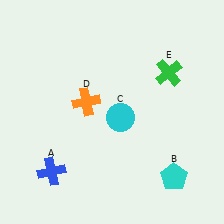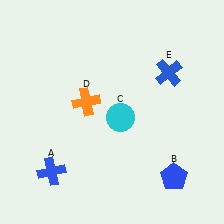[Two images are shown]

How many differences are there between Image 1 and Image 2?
There are 2 differences between the two images.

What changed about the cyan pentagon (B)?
In Image 1, B is cyan. In Image 2, it changed to blue.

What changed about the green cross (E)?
In Image 1, E is green. In Image 2, it changed to blue.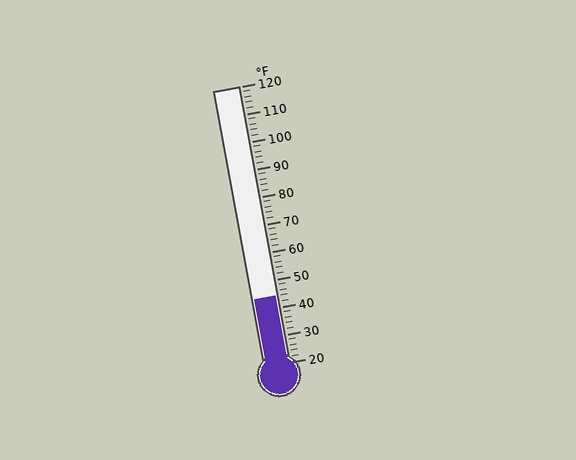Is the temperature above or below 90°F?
The temperature is below 90°F.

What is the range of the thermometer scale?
The thermometer scale ranges from 20°F to 120°F.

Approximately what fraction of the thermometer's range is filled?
The thermometer is filled to approximately 25% of its range.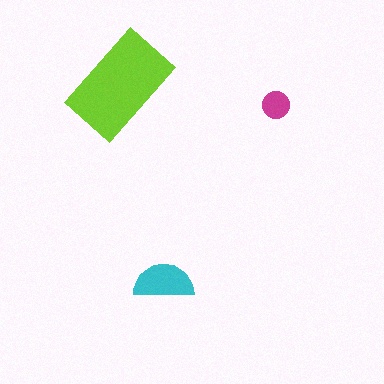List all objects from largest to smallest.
The lime rectangle, the cyan semicircle, the magenta circle.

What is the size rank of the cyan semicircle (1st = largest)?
2nd.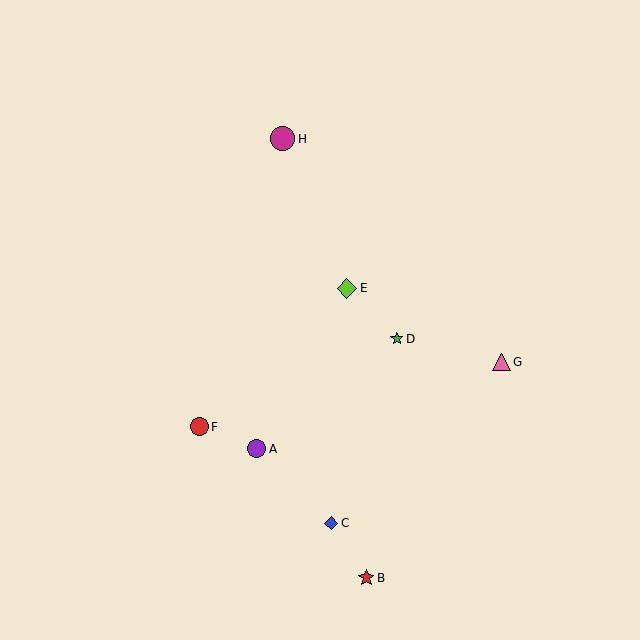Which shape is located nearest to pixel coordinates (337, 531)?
The blue diamond (labeled C) at (331, 523) is nearest to that location.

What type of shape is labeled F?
Shape F is a red circle.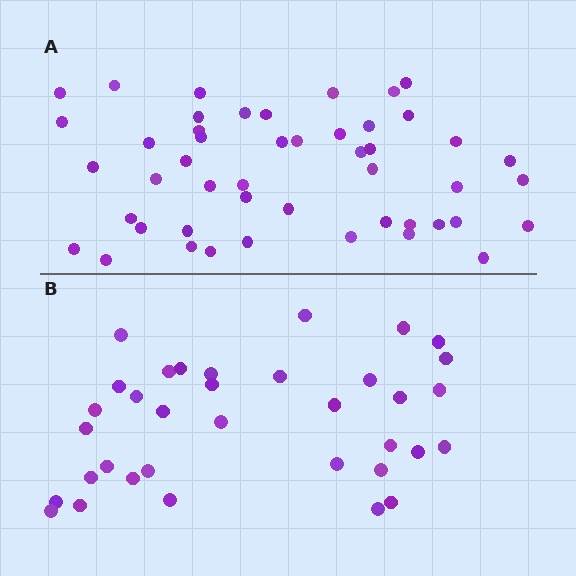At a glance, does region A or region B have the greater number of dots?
Region A (the top region) has more dots.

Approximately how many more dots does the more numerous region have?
Region A has approximately 15 more dots than region B.